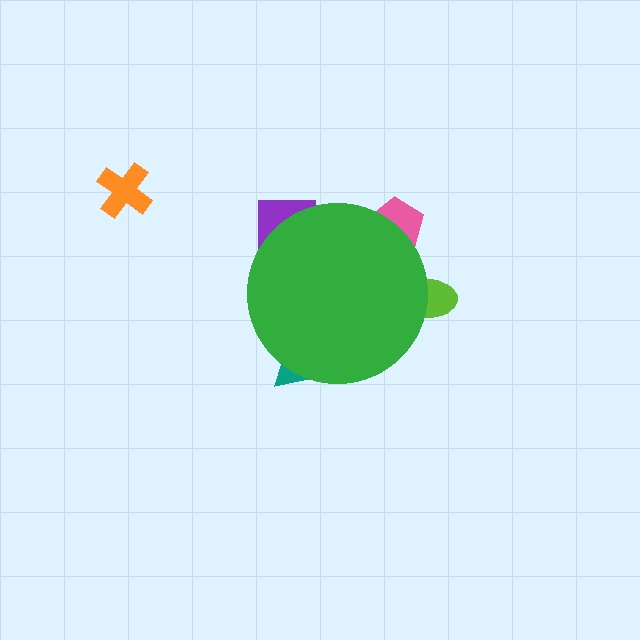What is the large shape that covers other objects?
A green circle.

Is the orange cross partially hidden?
No, the orange cross is fully visible.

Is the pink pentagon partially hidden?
Yes, the pink pentagon is partially hidden behind the green circle.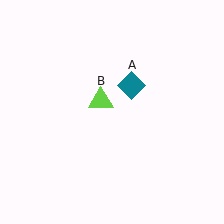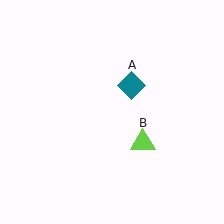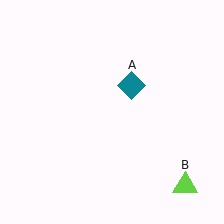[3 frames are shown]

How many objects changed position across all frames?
1 object changed position: lime triangle (object B).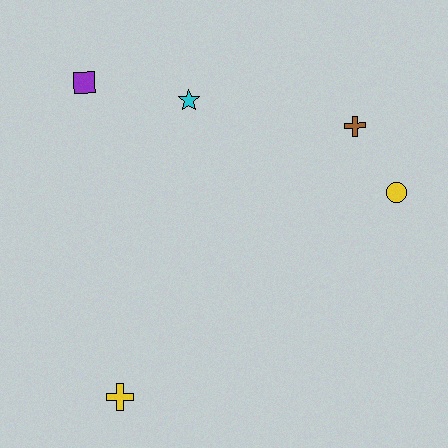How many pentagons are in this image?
There are no pentagons.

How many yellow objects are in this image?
There are 2 yellow objects.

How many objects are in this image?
There are 5 objects.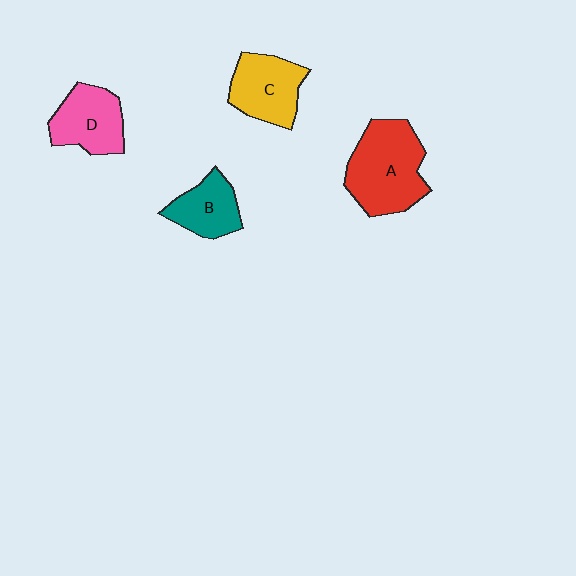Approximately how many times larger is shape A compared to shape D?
Approximately 1.5 times.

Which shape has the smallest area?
Shape B (teal).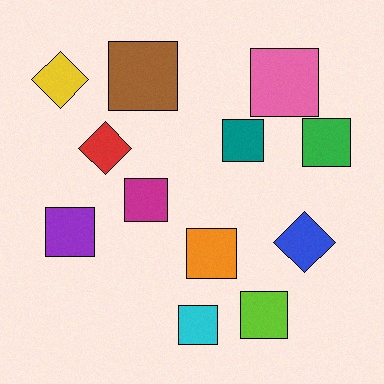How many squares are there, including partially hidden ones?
There are 9 squares.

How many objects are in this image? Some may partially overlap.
There are 12 objects.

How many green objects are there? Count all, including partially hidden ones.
There is 1 green object.